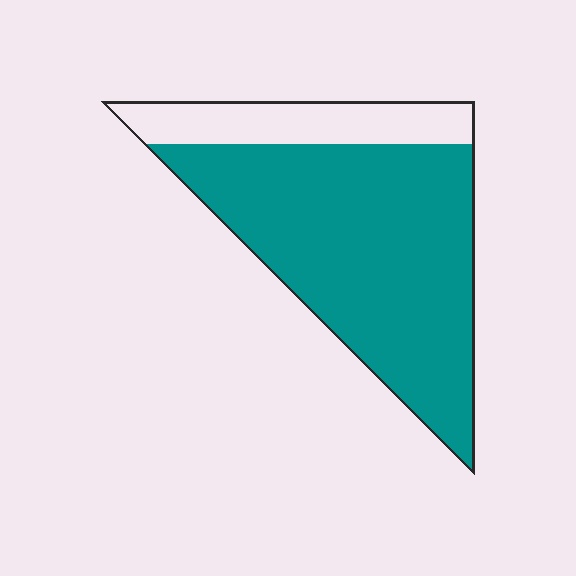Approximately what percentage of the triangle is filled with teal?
Approximately 80%.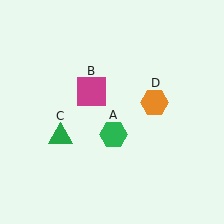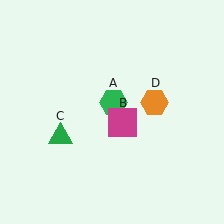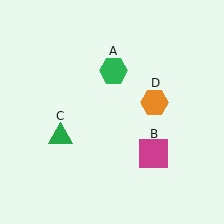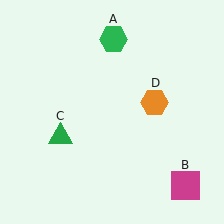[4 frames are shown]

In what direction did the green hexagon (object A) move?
The green hexagon (object A) moved up.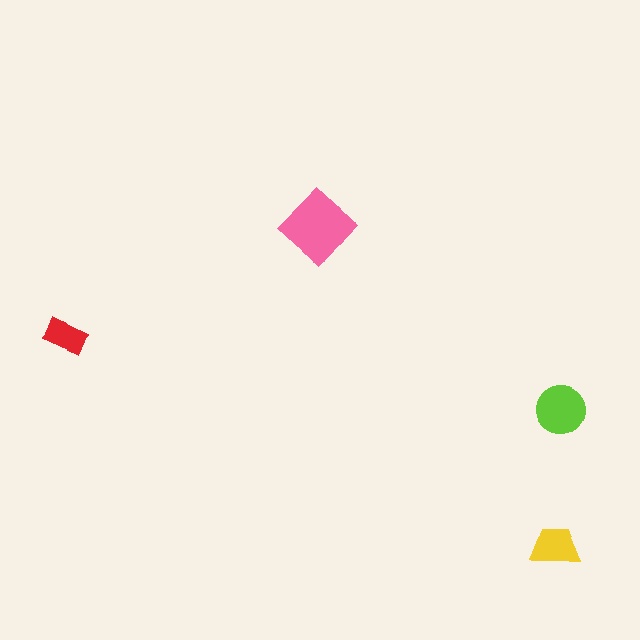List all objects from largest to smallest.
The pink diamond, the lime circle, the yellow trapezoid, the red rectangle.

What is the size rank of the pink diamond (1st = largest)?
1st.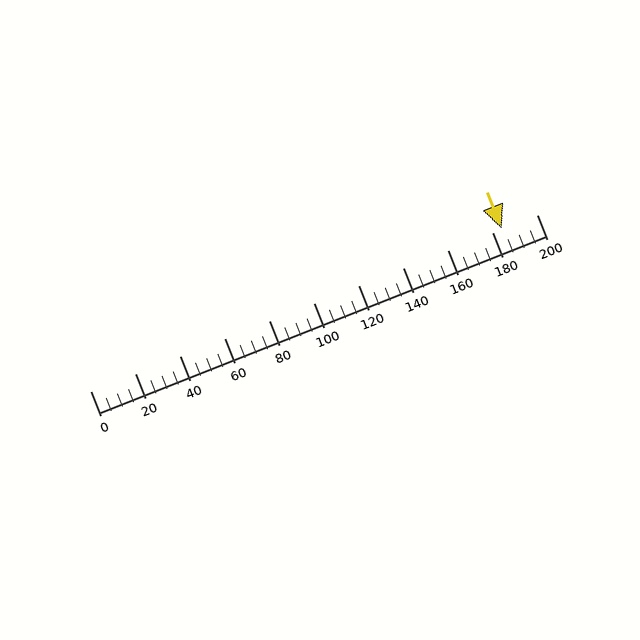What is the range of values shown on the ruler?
The ruler shows values from 0 to 200.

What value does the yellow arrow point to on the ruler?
The yellow arrow points to approximately 184.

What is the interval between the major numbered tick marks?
The major tick marks are spaced 20 units apart.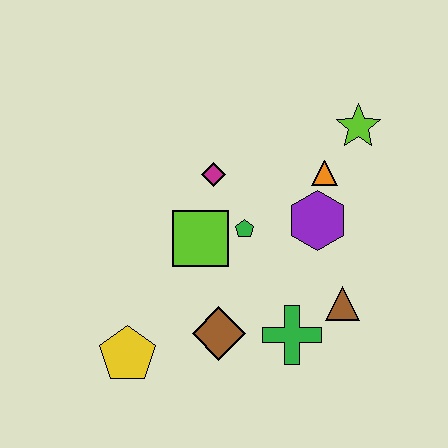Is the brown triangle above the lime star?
No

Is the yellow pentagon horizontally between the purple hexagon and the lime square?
No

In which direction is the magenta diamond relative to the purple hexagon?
The magenta diamond is to the left of the purple hexagon.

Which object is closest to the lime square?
The green pentagon is closest to the lime square.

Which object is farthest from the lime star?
The yellow pentagon is farthest from the lime star.